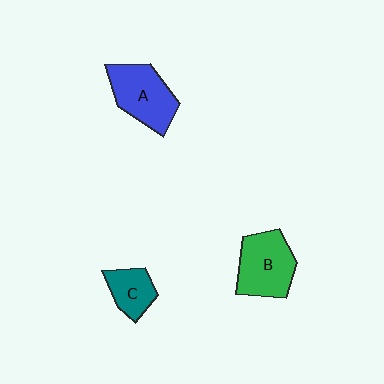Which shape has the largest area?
Shape B (green).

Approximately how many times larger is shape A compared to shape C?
Approximately 1.7 times.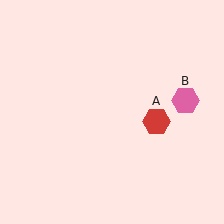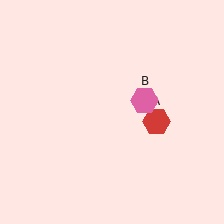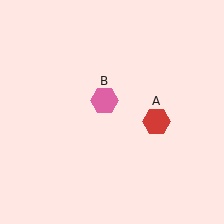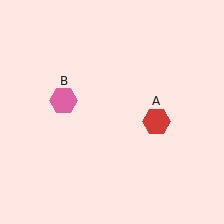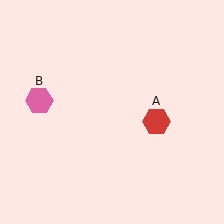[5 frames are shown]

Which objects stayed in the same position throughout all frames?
Red hexagon (object A) remained stationary.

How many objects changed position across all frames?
1 object changed position: pink hexagon (object B).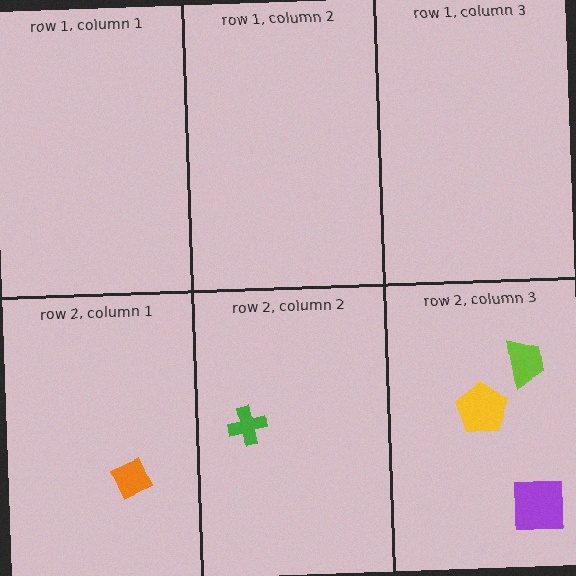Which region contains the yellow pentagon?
The row 2, column 3 region.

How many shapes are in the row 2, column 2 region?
1.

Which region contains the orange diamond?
The row 2, column 1 region.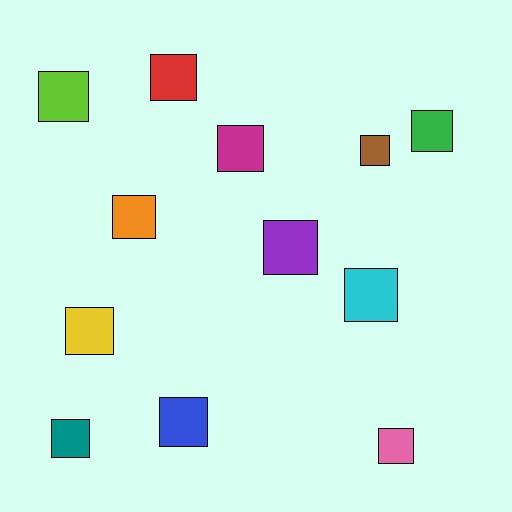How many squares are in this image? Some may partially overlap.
There are 12 squares.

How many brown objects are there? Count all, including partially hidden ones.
There is 1 brown object.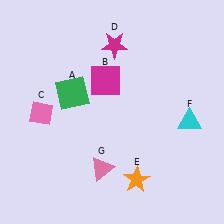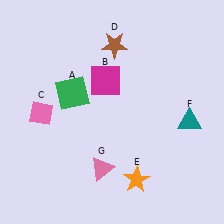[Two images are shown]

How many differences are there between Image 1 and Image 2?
There are 2 differences between the two images.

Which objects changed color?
D changed from magenta to brown. F changed from cyan to teal.